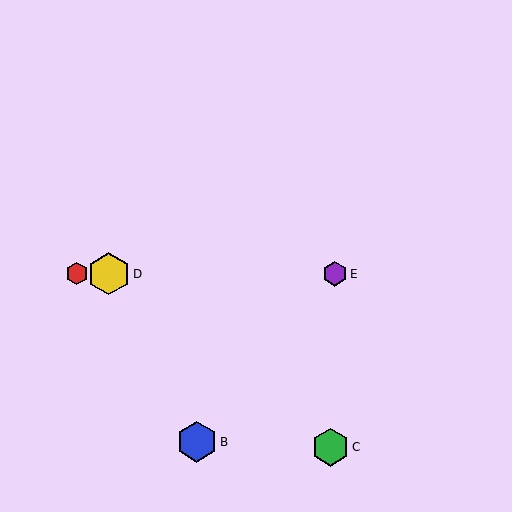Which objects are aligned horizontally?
Objects A, D, E are aligned horizontally.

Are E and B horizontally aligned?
No, E is at y≈274 and B is at y≈442.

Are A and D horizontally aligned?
Yes, both are at y≈274.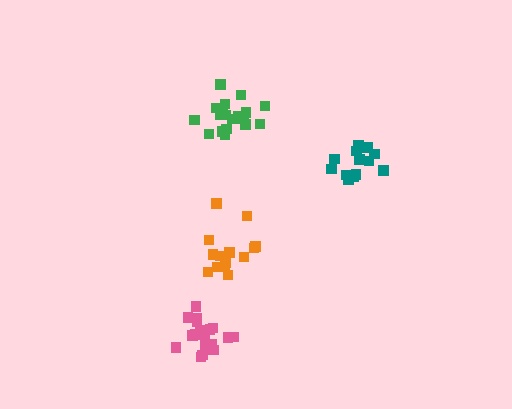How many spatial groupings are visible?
There are 4 spatial groupings.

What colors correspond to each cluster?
The clusters are colored: teal, orange, pink, green.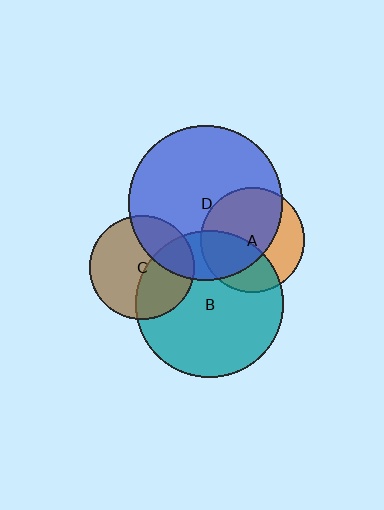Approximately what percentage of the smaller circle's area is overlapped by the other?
Approximately 40%.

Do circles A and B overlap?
Yes.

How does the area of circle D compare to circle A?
Approximately 2.2 times.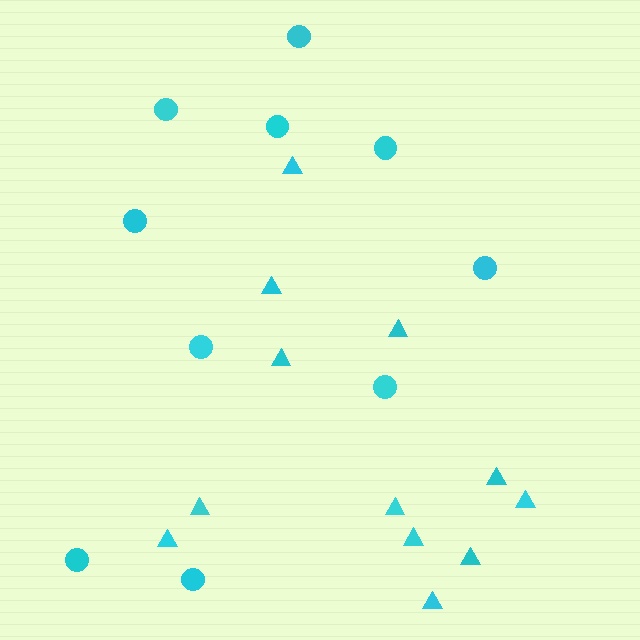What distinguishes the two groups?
There are 2 groups: one group of triangles (12) and one group of circles (10).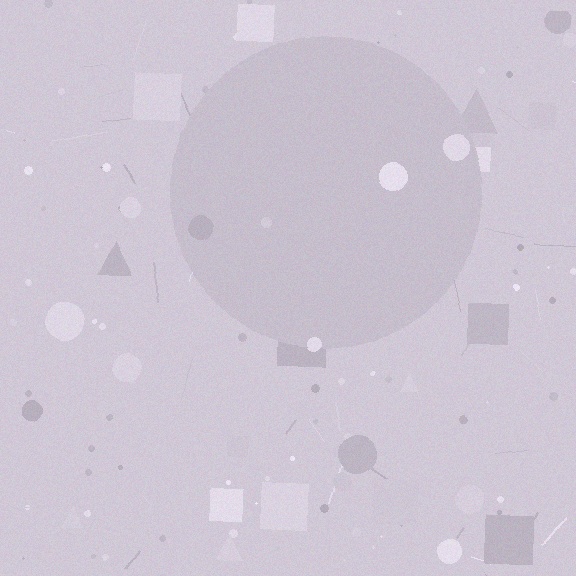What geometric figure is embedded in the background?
A circle is embedded in the background.